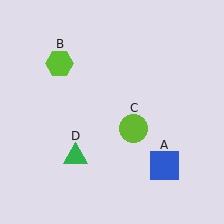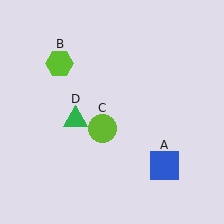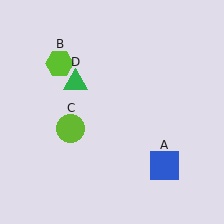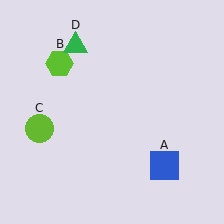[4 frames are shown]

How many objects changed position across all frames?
2 objects changed position: lime circle (object C), green triangle (object D).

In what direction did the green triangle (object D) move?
The green triangle (object D) moved up.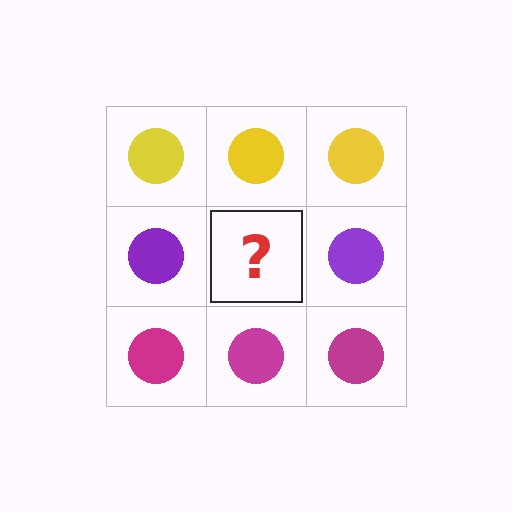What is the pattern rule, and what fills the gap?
The rule is that each row has a consistent color. The gap should be filled with a purple circle.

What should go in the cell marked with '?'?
The missing cell should contain a purple circle.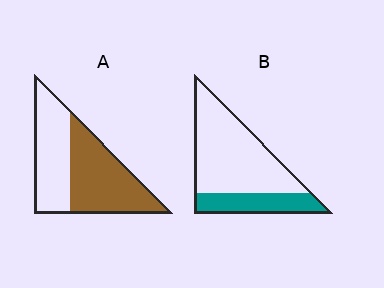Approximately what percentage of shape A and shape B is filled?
A is approximately 55% and B is approximately 30%.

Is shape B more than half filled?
No.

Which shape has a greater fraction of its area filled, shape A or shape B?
Shape A.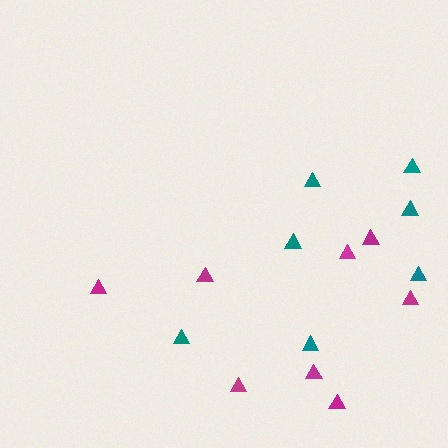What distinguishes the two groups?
There are 2 groups: one group of magenta triangles (8) and one group of teal triangles (7).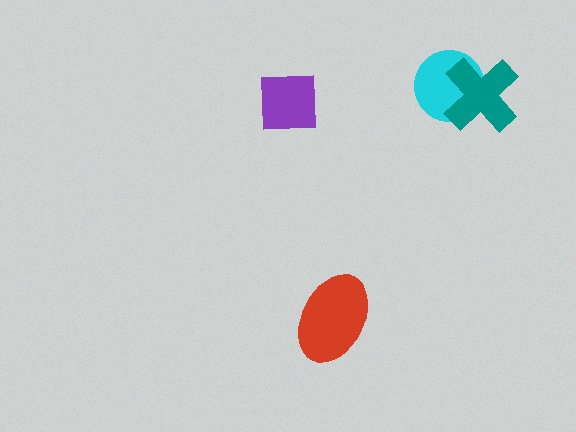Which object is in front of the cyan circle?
The teal cross is in front of the cyan circle.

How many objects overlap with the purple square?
0 objects overlap with the purple square.